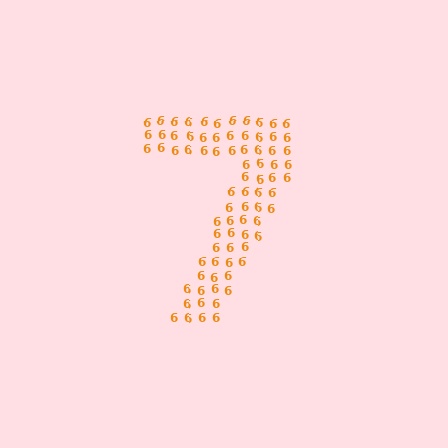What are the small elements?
The small elements are digit 6's.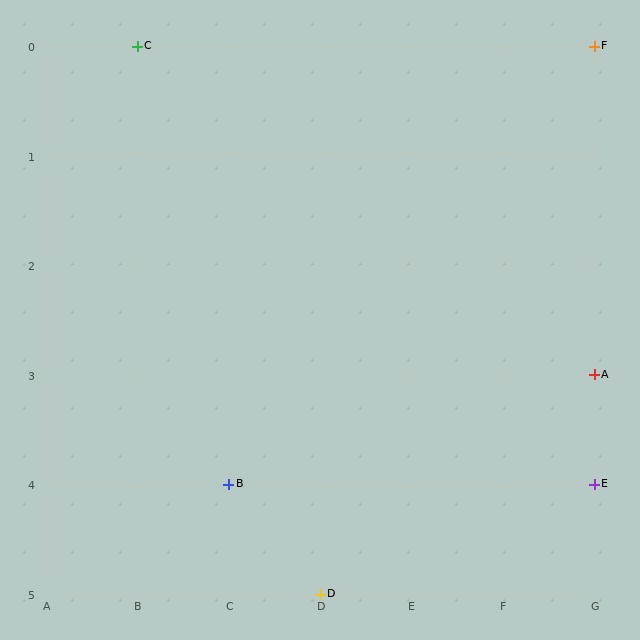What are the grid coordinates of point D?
Point D is at grid coordinates (D, 5).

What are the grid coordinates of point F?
Point F is at grid coordinates (G, 0).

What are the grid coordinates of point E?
Point E is at grid coordinates (G, 4).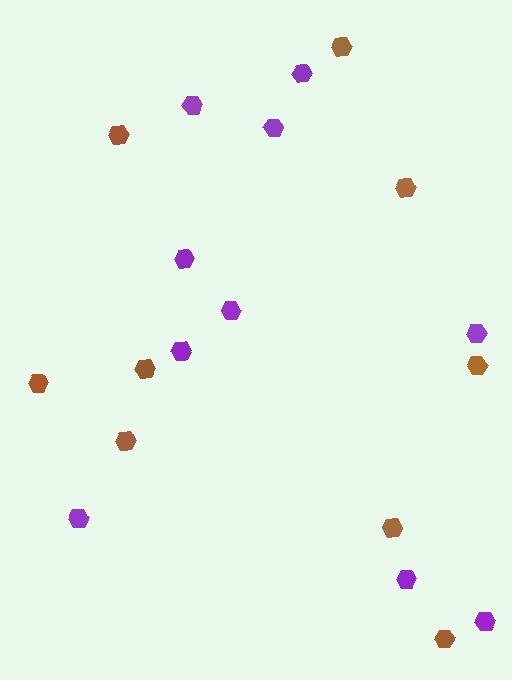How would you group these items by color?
There are 2 groups: one group of brown hexagons (9) and one group of purple hexagons (10).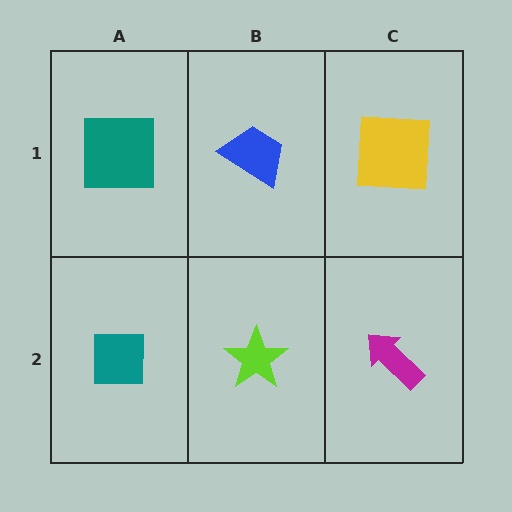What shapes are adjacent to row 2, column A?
A teal square (row 1, column A), a lime star (row 2, column B).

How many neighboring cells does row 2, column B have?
3.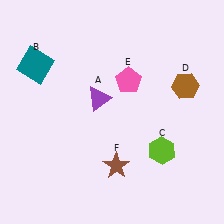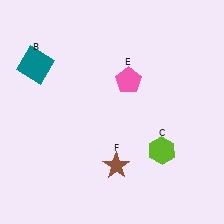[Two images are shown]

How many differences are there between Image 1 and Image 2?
There are 2 differences between the two images.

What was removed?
The purple triangle (A), the brown hexagon (D) were removed in Image 2.